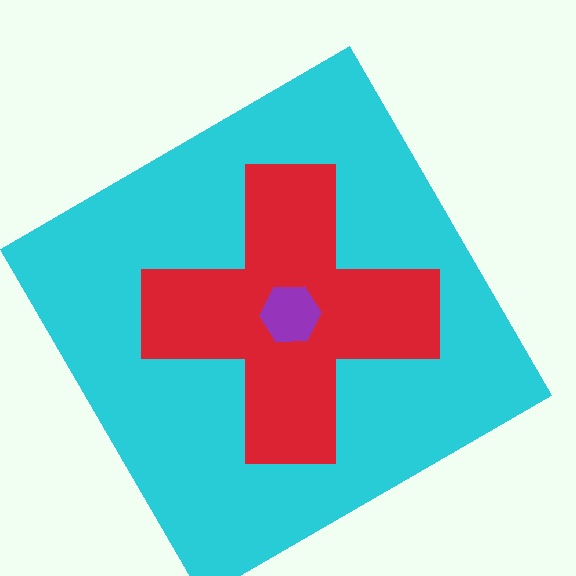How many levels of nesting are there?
3.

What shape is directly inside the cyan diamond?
The red cross.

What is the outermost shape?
The cyan diamond.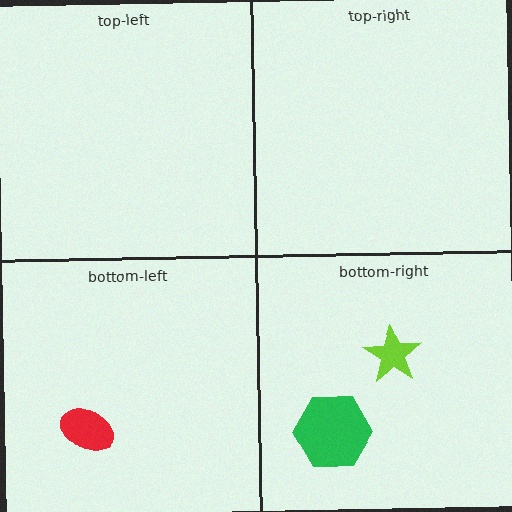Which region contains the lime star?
The bottom-right region.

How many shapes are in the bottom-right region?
2.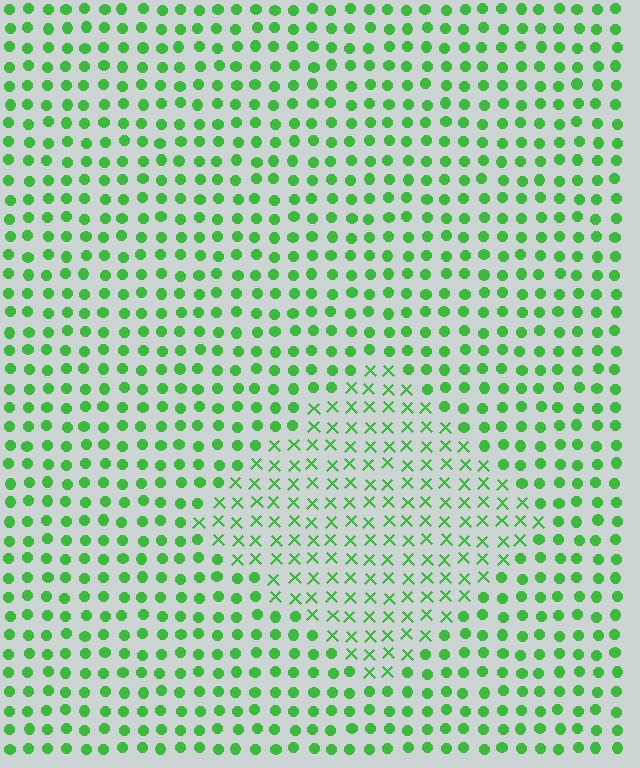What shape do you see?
I see a diamond.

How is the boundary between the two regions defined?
The boundary is defined by a change in element shape: X marks inside vs. circles outside. All elements share the same color and spacing.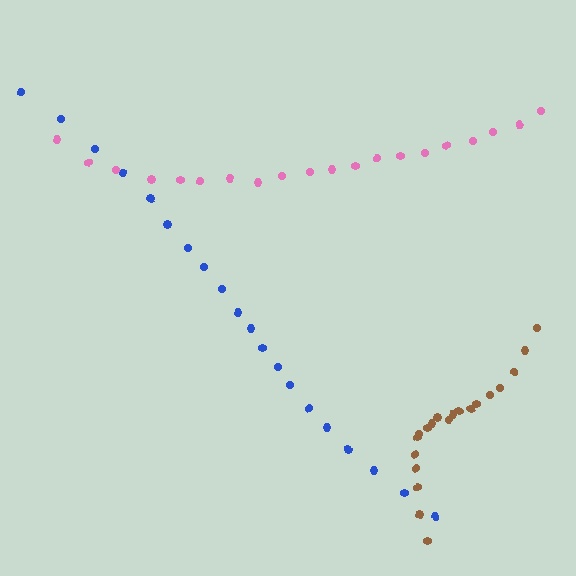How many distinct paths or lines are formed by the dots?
There are 3 distinct paths.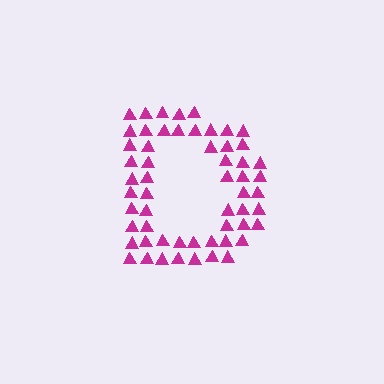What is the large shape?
The large shape is the letter D.